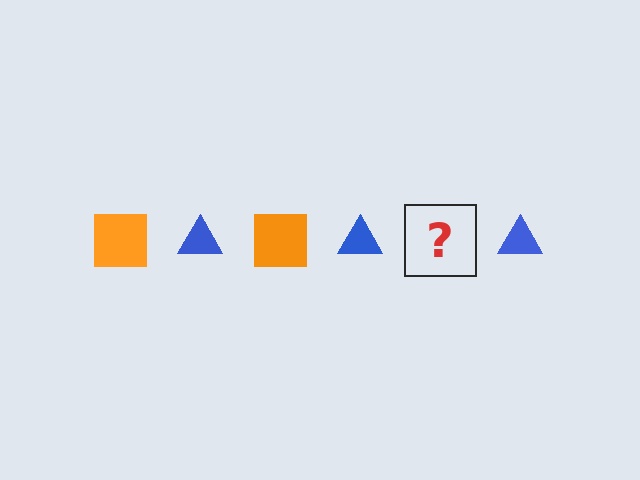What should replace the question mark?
The question mark should be replaced with an orange square.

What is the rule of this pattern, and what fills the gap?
The rule is that the pattern alternates between orange square and blue triangle. The gap should be filled with an orange square.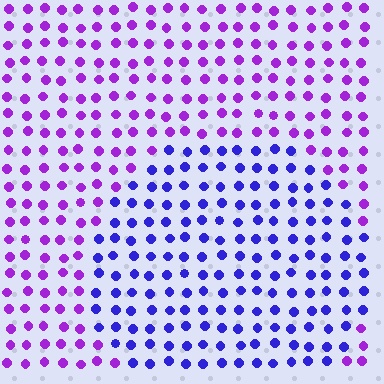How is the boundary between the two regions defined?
The boundary is defined purely by a slight shift in hue (about 39 degrees). Spacing, size, and orientation are identical on both sides.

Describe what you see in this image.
The image is filled with small purple elements in a uniform arrangement. A circle-shaped region is visible where the elements are tinted to a slightly different hue, forming a subtle color boundary.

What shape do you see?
I see a circle.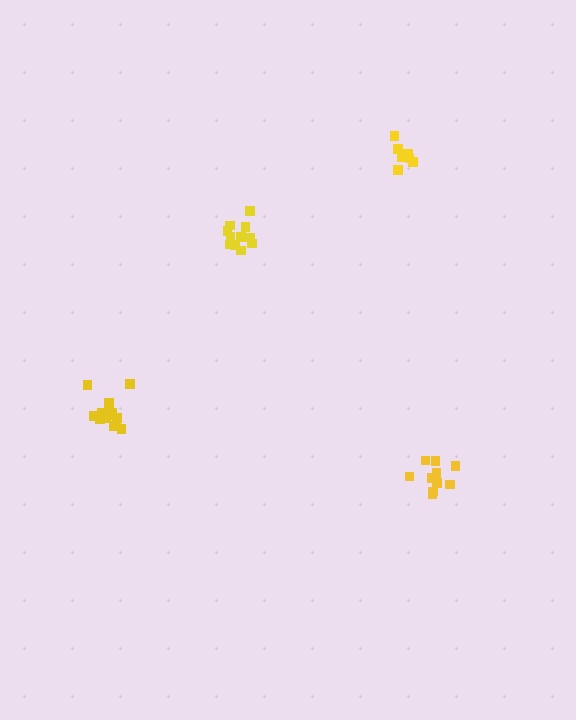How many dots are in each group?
Group 1: 9 dots, Group 2: 10 dots, Group 3: 11 dots, Group 4: 14 dots (44 total).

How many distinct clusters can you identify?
There are 4 distinct clusters.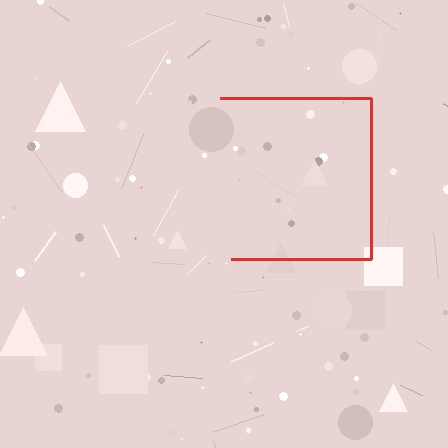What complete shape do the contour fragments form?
The contour fragments form a square.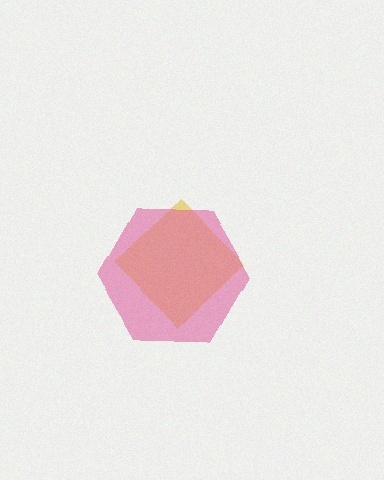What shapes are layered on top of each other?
The layered shapes are: a yellow diamond, a pink hexagon.